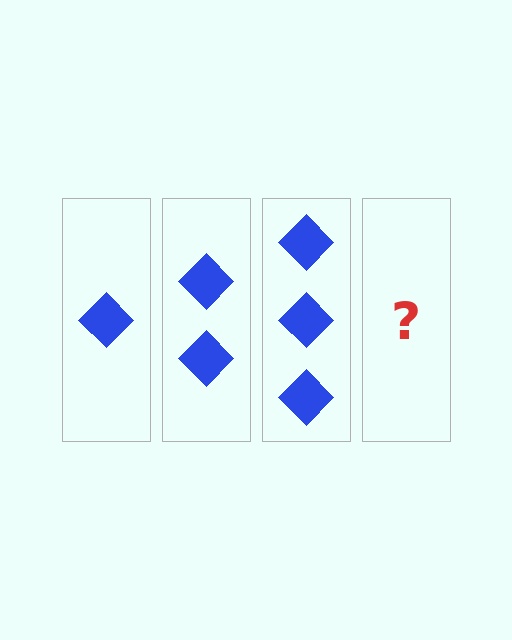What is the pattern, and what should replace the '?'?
The pattern is that each step adds one more diamond. The '?' should be 4 diamonds.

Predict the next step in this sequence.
The next step is 4 diamonds.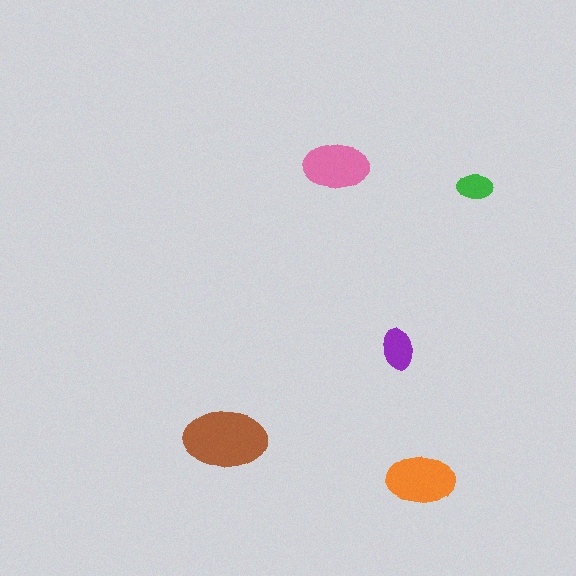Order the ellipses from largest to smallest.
the brown one, the orange one, the pink one, the purple one, the green one.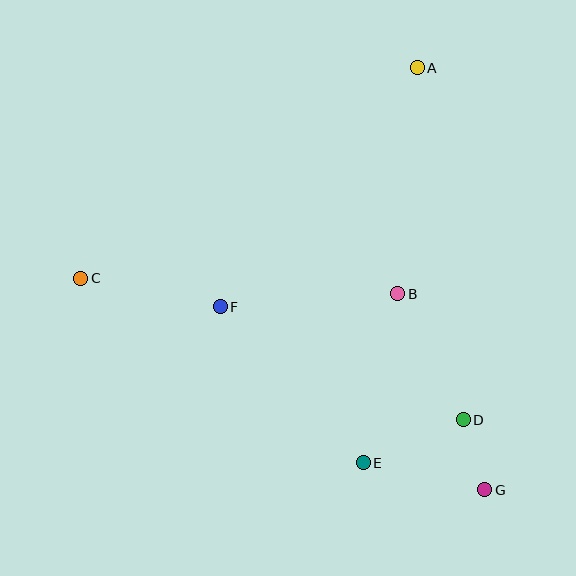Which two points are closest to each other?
Points D and G are closest to each other.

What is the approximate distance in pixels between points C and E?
The distance between C and E is approximately 338 pixels.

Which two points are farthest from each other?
Points C and G are farthest from each other.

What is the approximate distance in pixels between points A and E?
The distance between A and E is approximately 399 pixels.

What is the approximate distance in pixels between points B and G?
The distance between B and G is approximately 215 pixels.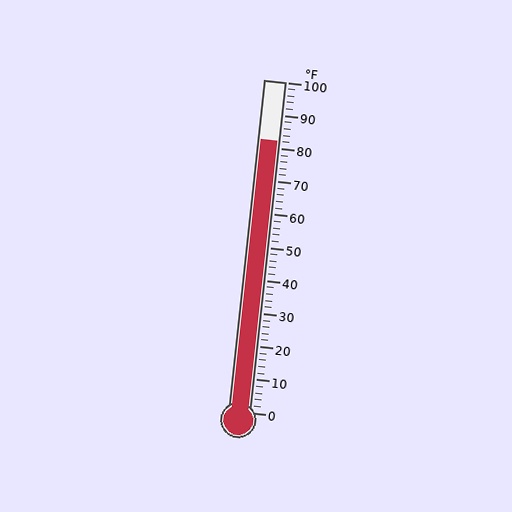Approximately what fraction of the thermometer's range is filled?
The thermometer is filled to approximately 80% of its range.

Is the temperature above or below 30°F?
The temperature is above 30°F.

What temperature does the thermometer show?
The thermometer shows approximately 82°F.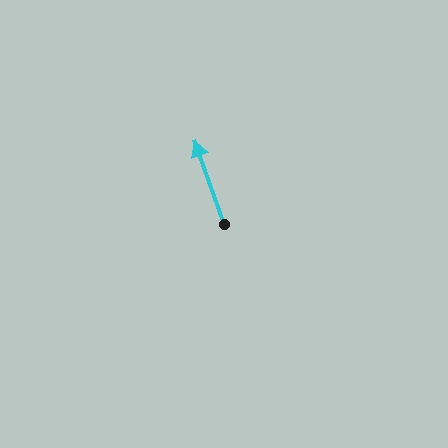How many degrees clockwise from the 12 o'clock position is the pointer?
Approximately 341 degrees.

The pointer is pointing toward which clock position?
Roughly 11 o'clock.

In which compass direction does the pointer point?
North.